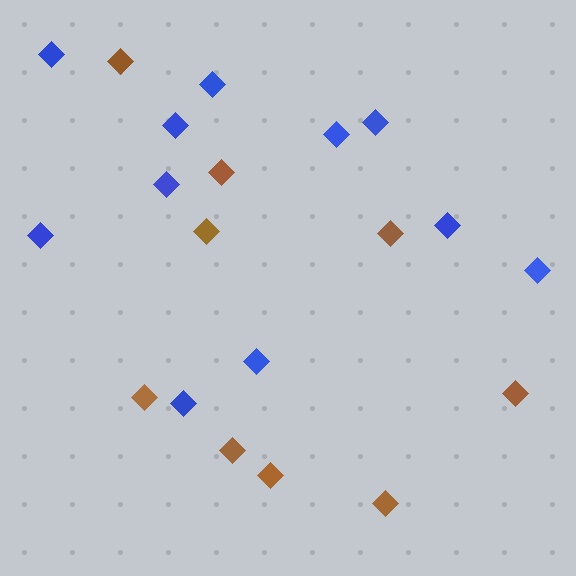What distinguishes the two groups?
There are 2 groups: one group of blue diamonds (11) and one group of brown diamonds (9).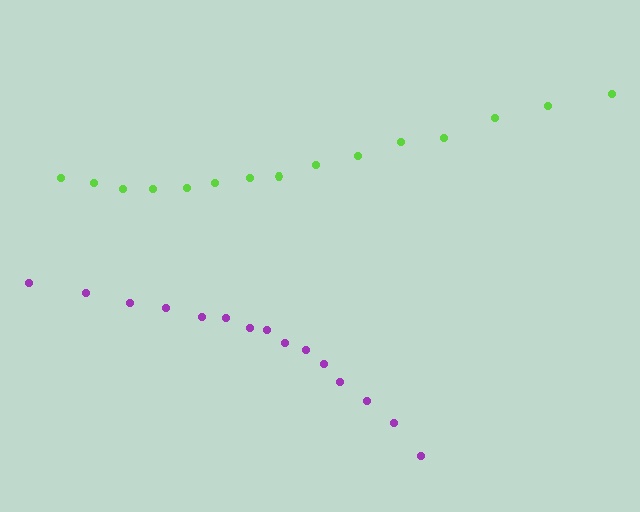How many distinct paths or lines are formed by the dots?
There are 2 distinct paths.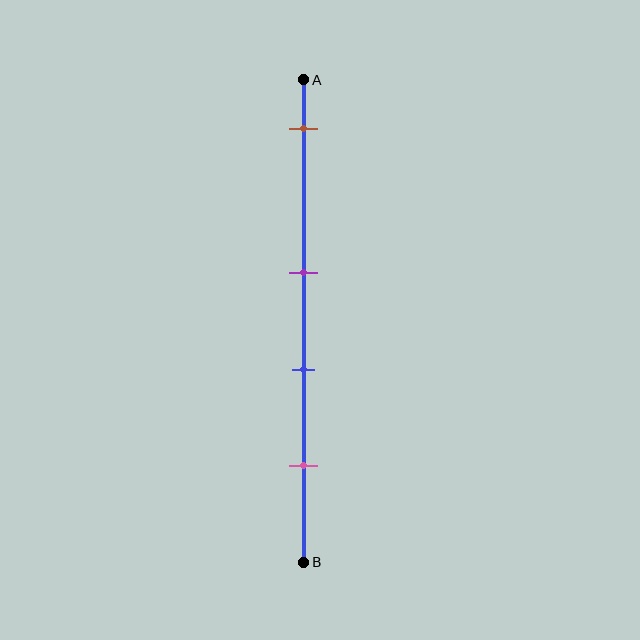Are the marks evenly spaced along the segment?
No, the marks are not evenly spaced.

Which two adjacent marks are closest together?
The purple and blue marks are the closest adjacent pair.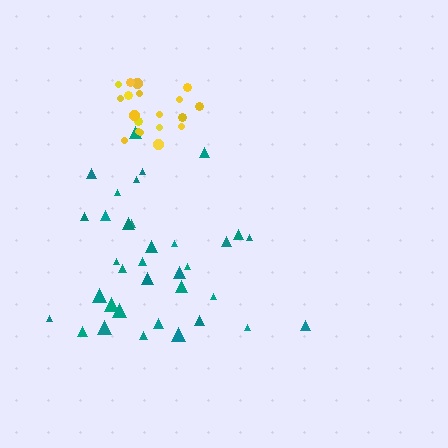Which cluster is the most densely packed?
Yellow.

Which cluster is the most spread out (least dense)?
Teal.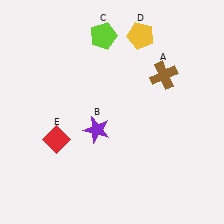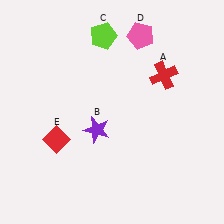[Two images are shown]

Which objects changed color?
A changed from brown to red. D changed from yellow to pink.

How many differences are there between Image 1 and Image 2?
There are 2 differences between the two images.